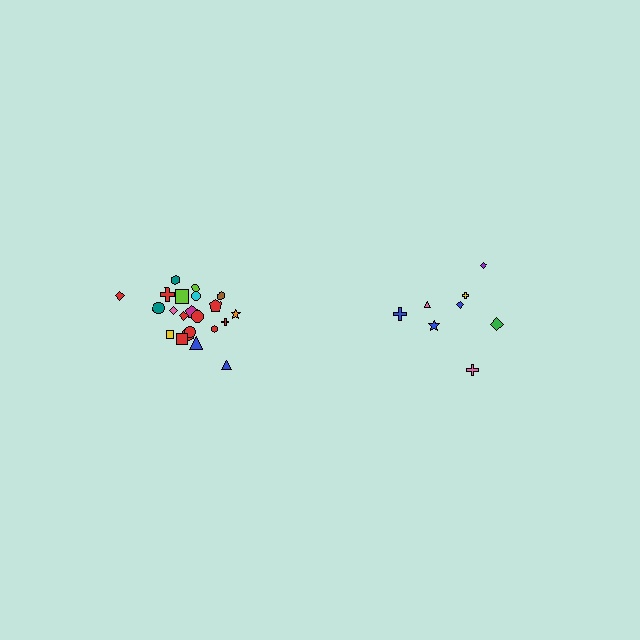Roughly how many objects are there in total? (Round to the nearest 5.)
Roughly 30 objects in total.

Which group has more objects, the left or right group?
The left group.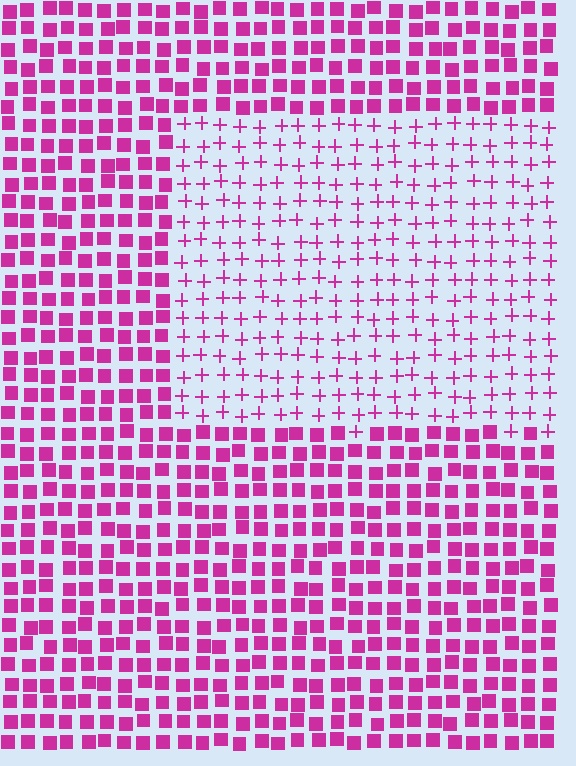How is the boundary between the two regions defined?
The boundary is defined by a change in element shape: plus signs inside vs. squares outside. All elements share the same color and spacing.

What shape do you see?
I see a rectangle.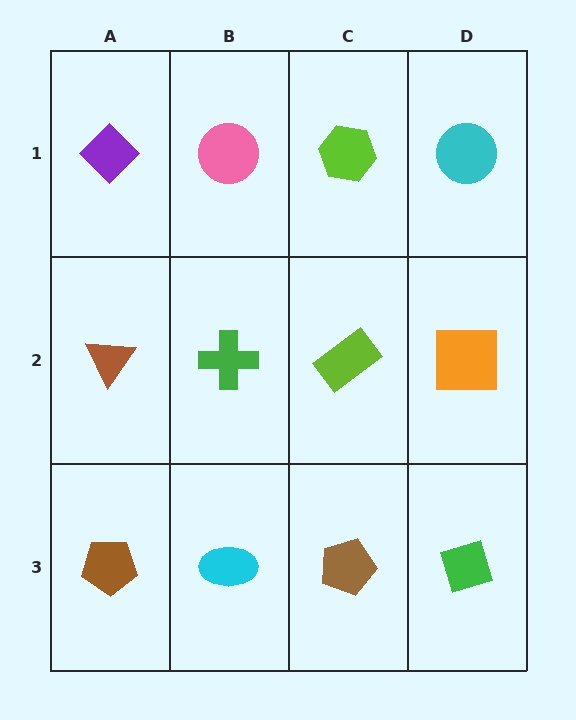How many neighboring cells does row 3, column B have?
3.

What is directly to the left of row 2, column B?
A brown triangle.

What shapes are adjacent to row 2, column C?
A lime hexagon (row 1, column C), a brown pentagon (row 3, column C), a green cross (row 2, column B), an orange square (row 2, column D).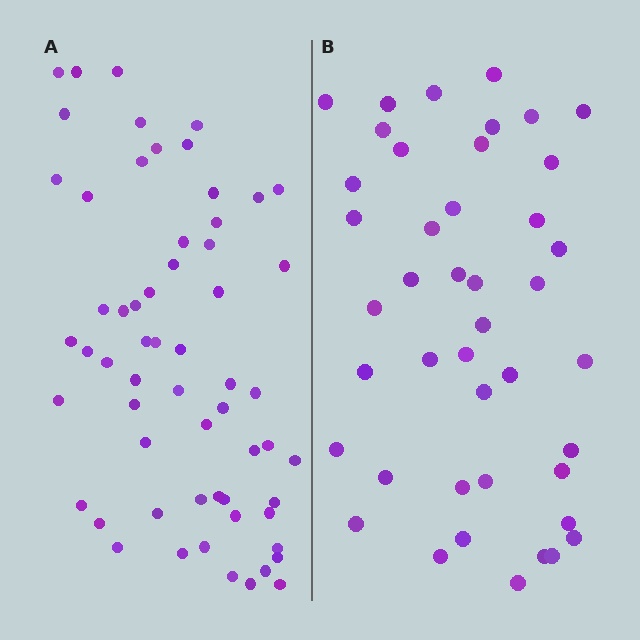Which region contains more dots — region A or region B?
Region A (the left region) has more dots.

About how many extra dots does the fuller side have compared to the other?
Region A has approximately 15 more dots than region B.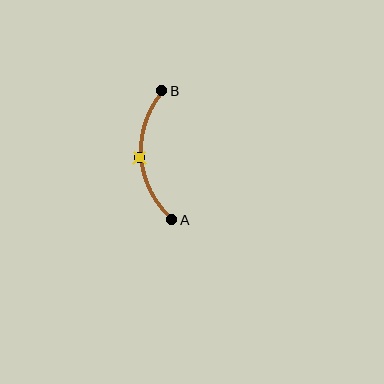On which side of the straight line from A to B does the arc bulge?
The arc bulges to the left of the straight line connecting A and B.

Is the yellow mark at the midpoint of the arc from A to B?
Yes. The yellow mark lies on the arc at equal arc-length from both A and B — it is the arc midpoint.